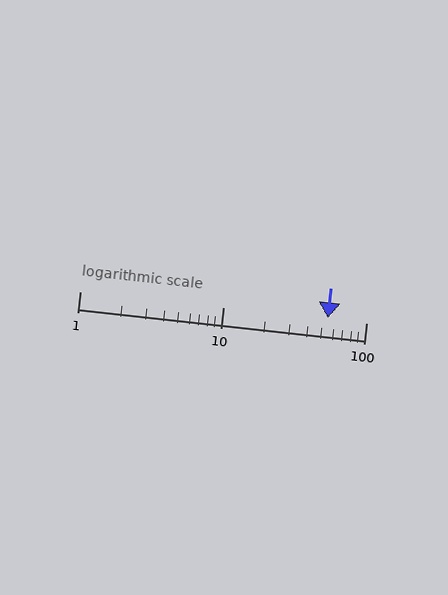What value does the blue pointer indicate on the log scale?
The pointer indicates approximately 54.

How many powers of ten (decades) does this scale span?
The scale spans 2 decades, from 1 to 100.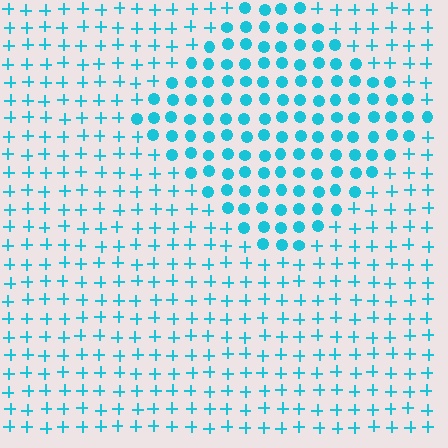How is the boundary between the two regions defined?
The boundary is defined by a change in element shape: circles inside vs. plus signs outside. All elements share the same color and spacing.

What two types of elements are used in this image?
The image uses circles inside the diamond region and plus signs outside it.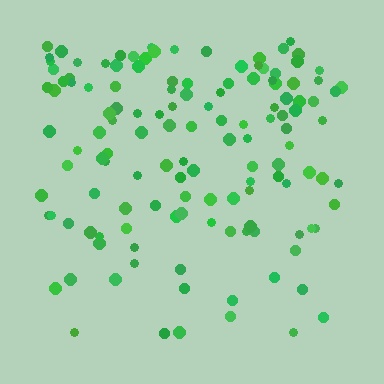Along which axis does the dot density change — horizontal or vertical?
Vertical.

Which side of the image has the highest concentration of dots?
The top.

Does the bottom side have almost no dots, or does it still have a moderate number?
Still a moderate number, just noticeably fewer than the top.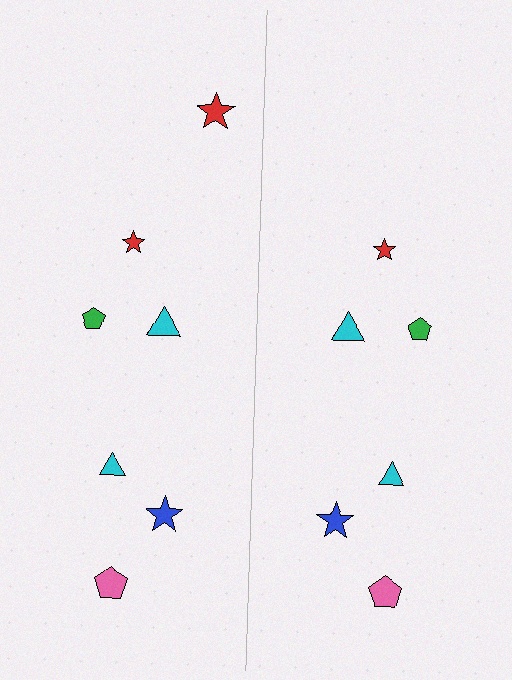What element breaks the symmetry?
A red star is missing from the right side.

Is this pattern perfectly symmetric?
No, the pattern is not perfectly symmetric. A red star is missing from the right side.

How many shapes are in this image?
There are 13 shapes in this image.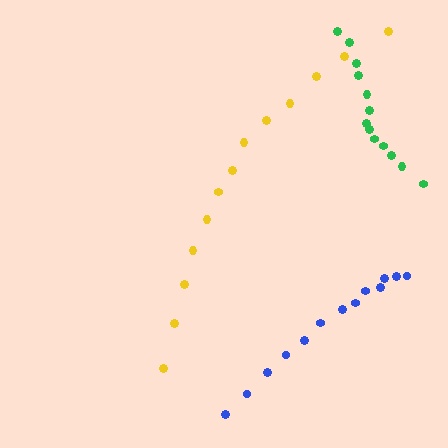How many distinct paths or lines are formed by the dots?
There are 3 distinct paths.